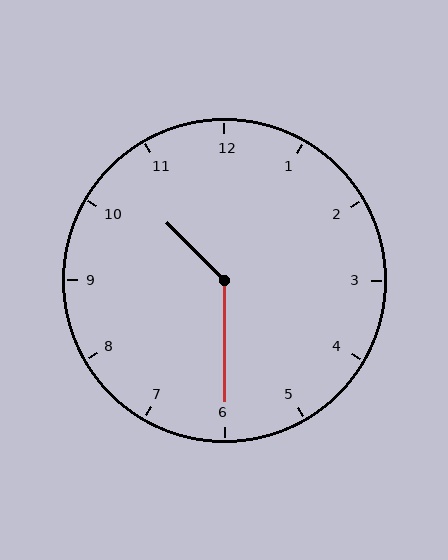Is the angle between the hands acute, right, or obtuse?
It is obtuse.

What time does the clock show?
10:30.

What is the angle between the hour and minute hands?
Approximately 135 degrees.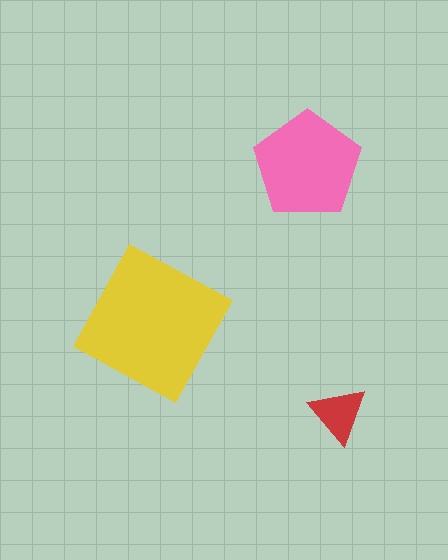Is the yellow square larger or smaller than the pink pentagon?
Larger.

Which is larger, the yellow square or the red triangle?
The yellow square.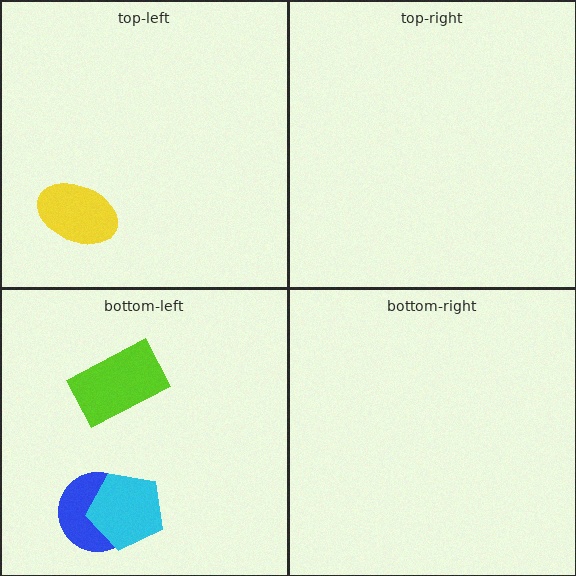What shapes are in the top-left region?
The yellow ellipse.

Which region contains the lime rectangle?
The bottom-left region.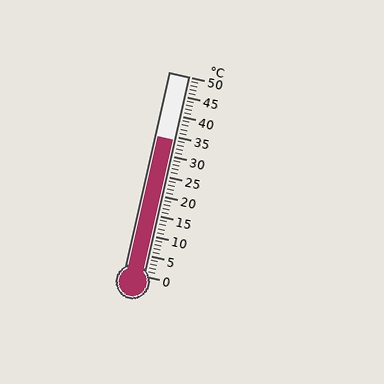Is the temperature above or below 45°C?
The temperature is below 45°C.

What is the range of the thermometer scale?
The thermometer scale ranges from 0°C to 50°C.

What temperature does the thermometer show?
The thermometer shows approximately 34°C.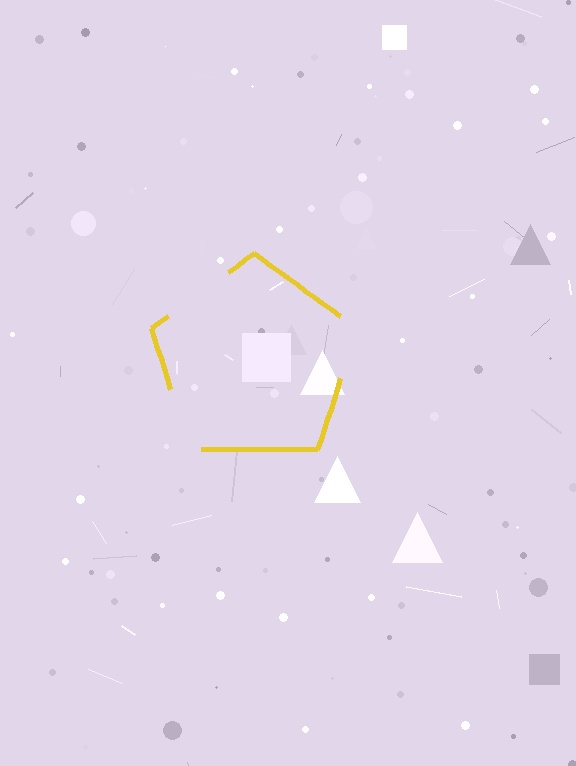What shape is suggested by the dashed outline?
The dashed outline suggests a pentagon.